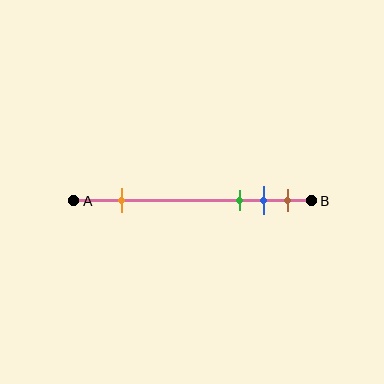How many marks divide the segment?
There are 4 marks dividing the segment.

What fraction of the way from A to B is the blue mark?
The blue mark is approximately 80% (0.8) of the way from A to B.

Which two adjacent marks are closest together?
The blue and brown marks are the closest adjacent pair.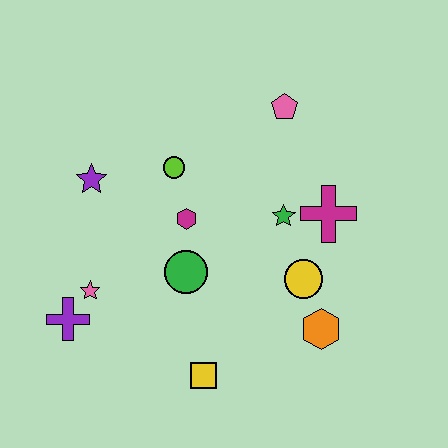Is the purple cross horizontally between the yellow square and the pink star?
No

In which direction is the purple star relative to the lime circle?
The purple star is to the left of the lime circle.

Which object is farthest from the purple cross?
The pink pentagon is farthest from the purple cross.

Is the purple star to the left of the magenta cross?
Yes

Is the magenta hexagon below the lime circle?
Yes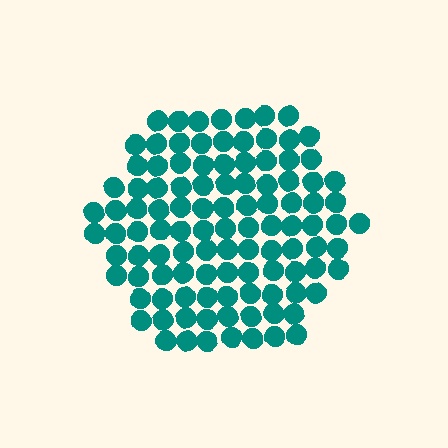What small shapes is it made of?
It is made of small circles.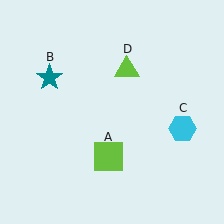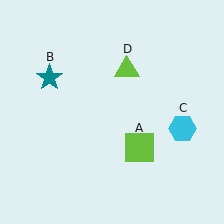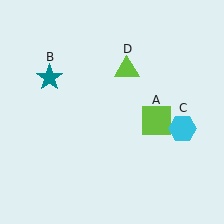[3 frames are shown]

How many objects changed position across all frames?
1 object changed position: lime square (object A).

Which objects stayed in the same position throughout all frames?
Teal star (object B) and cyan hexagon (object C) and lime triangle (object D) remained stationary.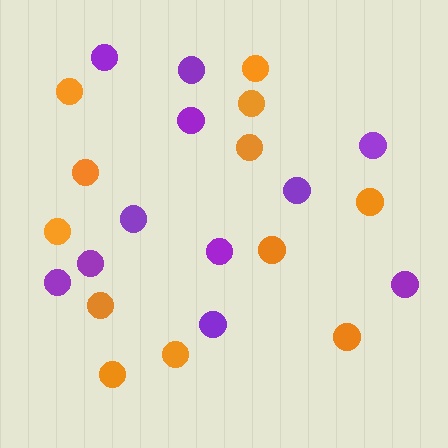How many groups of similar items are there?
There are 2 groups: one group of purple circles (11) and one group of orange circles (12).